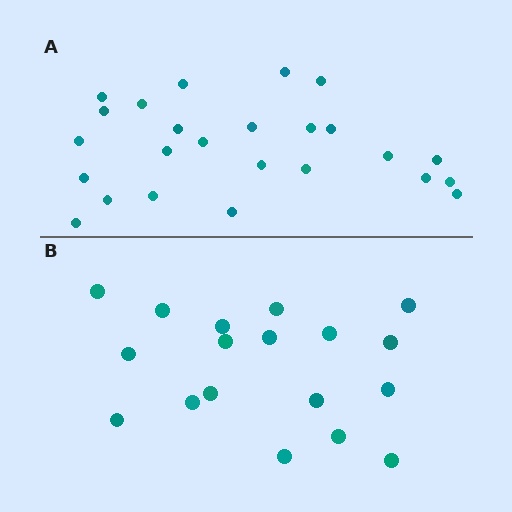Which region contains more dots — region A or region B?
Region A (the top region) has more dots.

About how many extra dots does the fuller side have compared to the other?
Region A has roughly 8 or so more dots than region B.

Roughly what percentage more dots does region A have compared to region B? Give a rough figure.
About 40% more.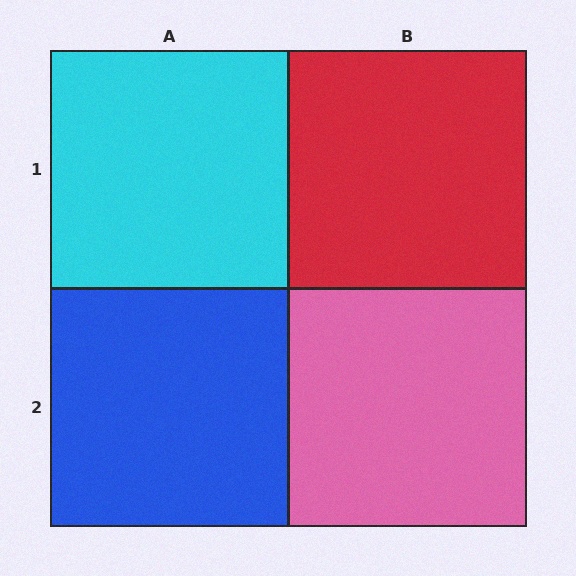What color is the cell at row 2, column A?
Blue.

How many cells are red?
1 cell is red.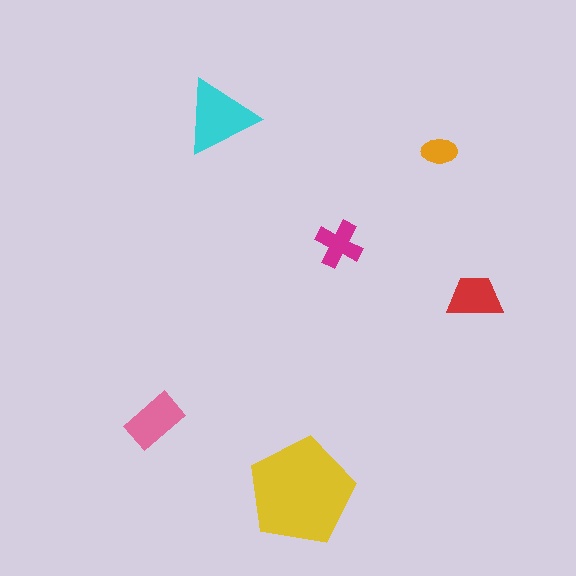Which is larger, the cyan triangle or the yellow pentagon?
The yellow pentagon.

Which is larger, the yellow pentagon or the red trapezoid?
The yellow pentagon.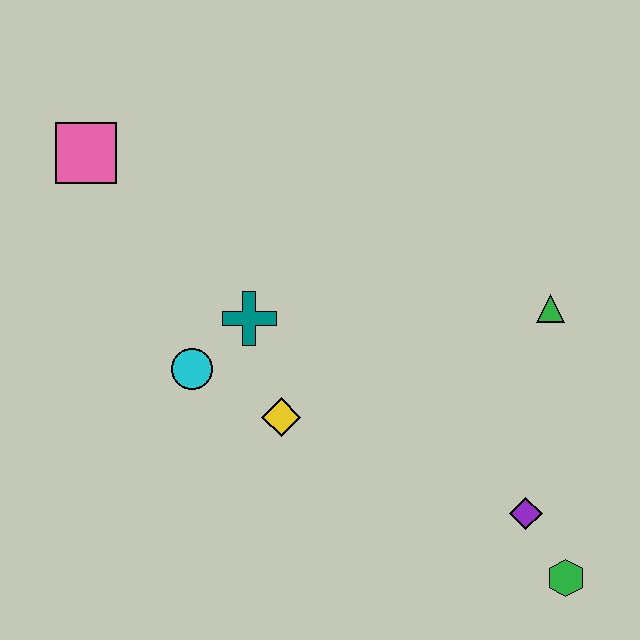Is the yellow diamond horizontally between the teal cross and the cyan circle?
No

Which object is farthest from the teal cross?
The green hexagon is farthest from the teal cross.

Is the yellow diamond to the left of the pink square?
No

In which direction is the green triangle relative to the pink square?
The green triangle is to the right of the pink square.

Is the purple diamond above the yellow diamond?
No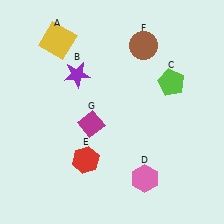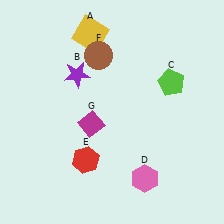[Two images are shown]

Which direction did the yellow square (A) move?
The yellow square (A) moved right.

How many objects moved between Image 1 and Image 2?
2 objects moved between the two images.